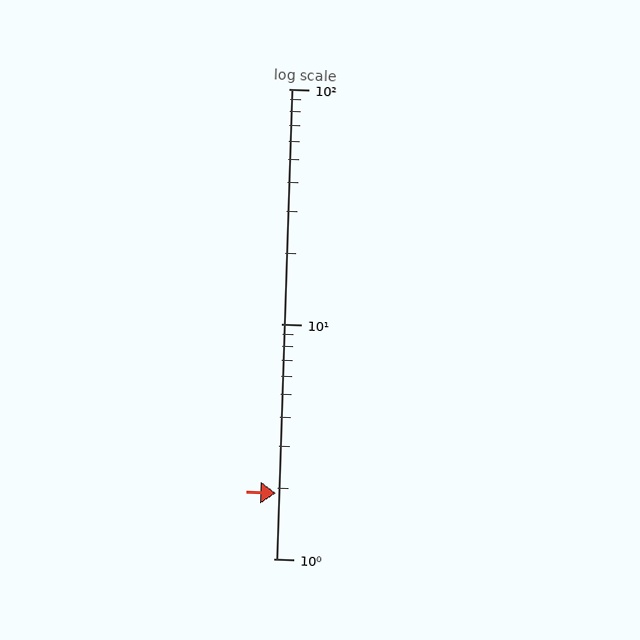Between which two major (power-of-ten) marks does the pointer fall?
The pointer is between 1 and 10.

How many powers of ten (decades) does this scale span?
The scale spans 2 decades, from 1 to 100.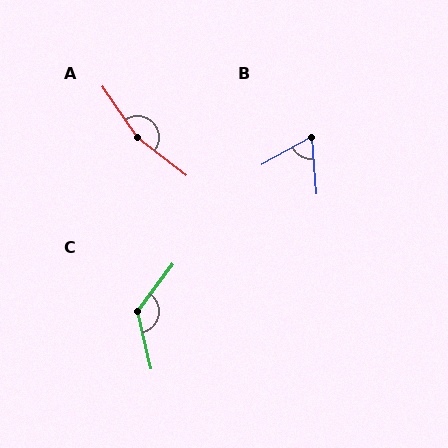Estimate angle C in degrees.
Approximately 130 degrees.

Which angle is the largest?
A, at approximately 162 degrees.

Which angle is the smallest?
B, at approximately 66 degrees.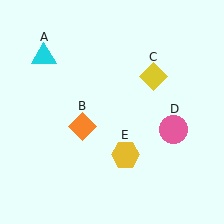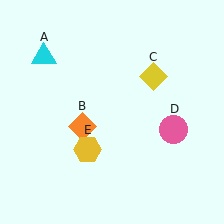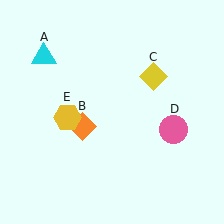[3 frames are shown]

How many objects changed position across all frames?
1 object changed position: yellow hexagon (object E).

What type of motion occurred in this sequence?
The yellow hexagon (object E) rotated clockwise around the center of the scene.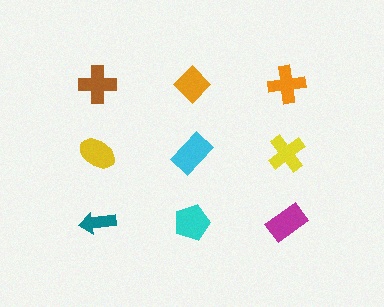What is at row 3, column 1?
A teal arrow.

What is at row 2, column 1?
A yellow ellipse.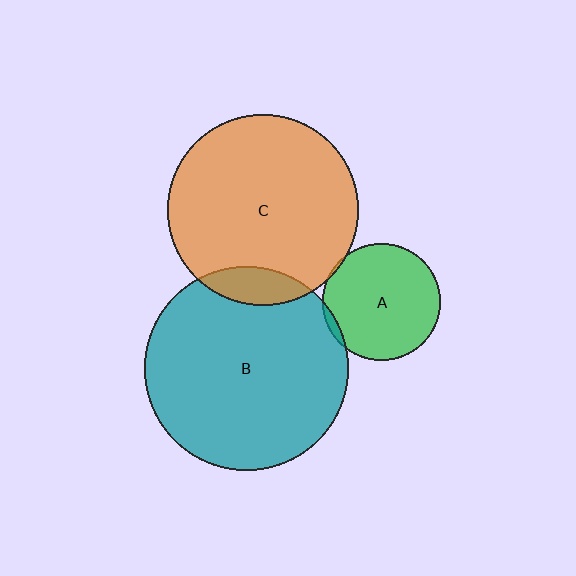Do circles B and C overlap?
Yes.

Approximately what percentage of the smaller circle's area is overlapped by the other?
Approximately 10%.